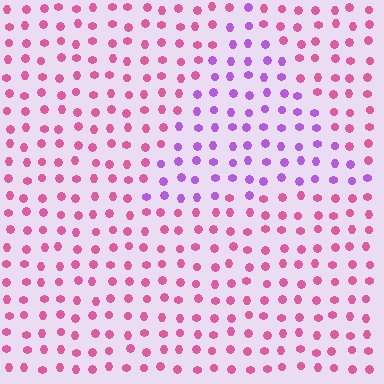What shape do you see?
I see a triangle.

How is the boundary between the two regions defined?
The boundary is defined purely by a slight shift in hue (about 46 degrees). Spacing, size, and orientation are identical on both sides.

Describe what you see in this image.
The image is filled with small pink elements in a uniform arrangement. A triangle-shaped region is visible where the elements are tinted to a slightly different hue, forming a subtle color boundary.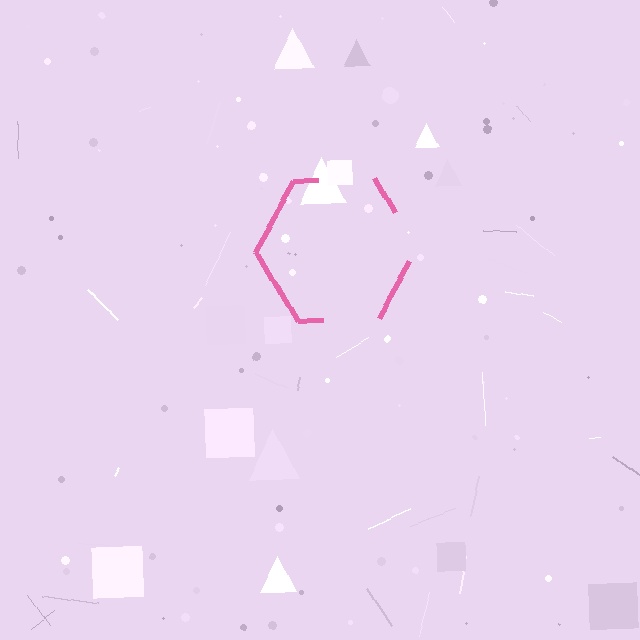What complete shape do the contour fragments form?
The contour fragments form a hexagon.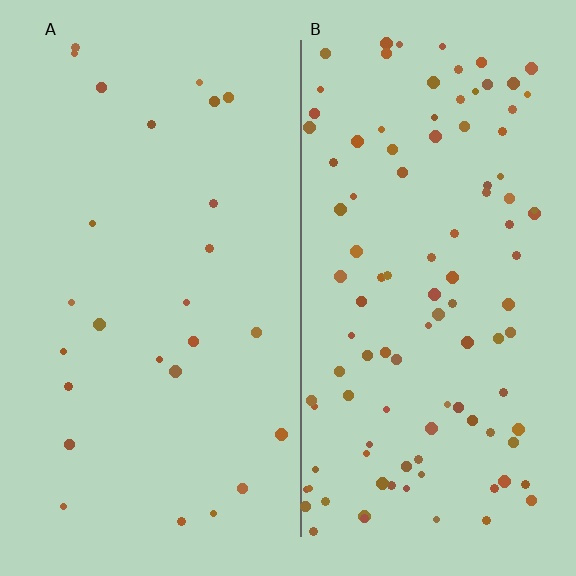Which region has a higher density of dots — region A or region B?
B (the right).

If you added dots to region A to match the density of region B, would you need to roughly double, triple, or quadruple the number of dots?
Approximately quadruple.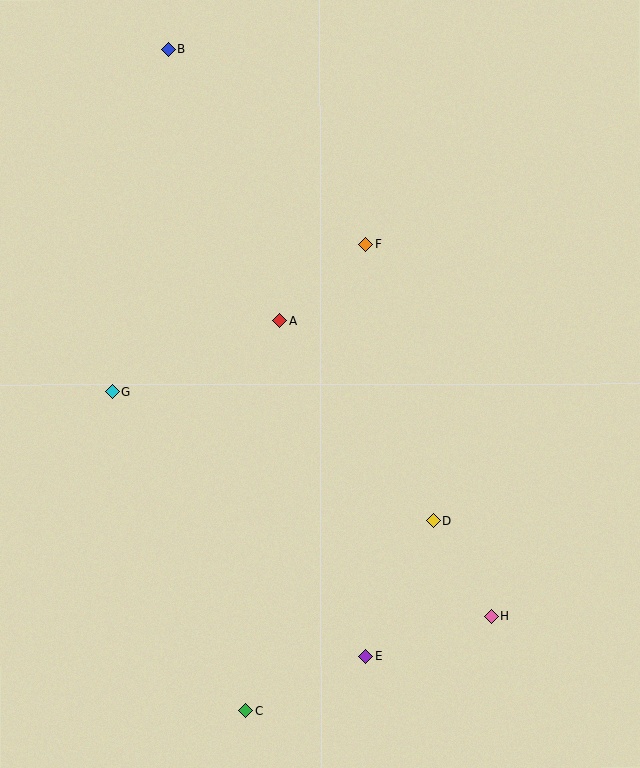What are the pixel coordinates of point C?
Point C is at (245, 711).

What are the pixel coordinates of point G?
Point G is at (112, 392).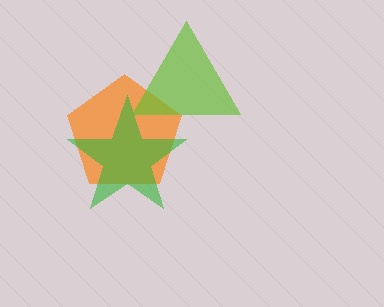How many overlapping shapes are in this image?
There are 3 overlapping shapes in the image.